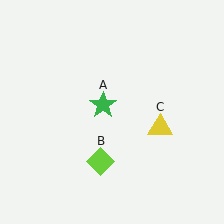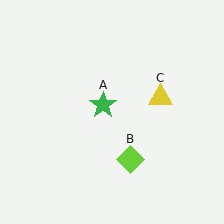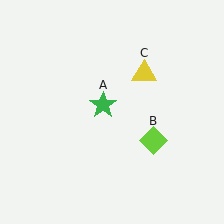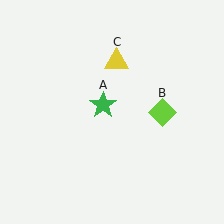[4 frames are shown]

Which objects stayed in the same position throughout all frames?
Green star (object A) remained stationary.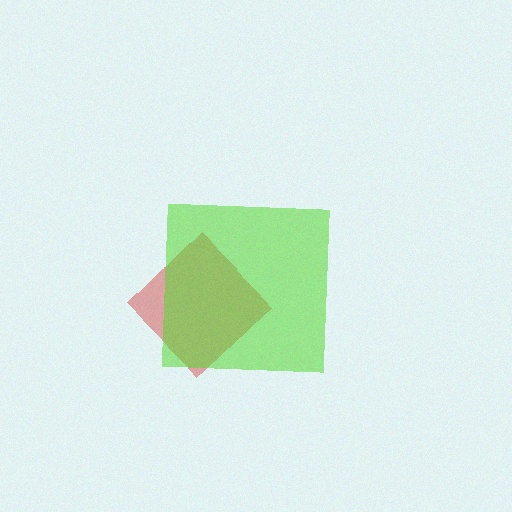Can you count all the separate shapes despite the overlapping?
Yes, there are 2 separate shapes.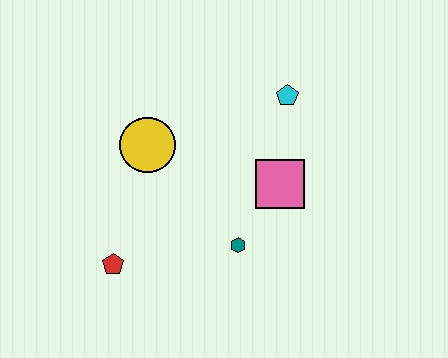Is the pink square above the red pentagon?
Yes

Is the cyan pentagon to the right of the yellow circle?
Yes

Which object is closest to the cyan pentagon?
The pink square is closest to the cyan pentagon.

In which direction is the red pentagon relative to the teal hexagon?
The red pentagon is to the left of the teal hexagon.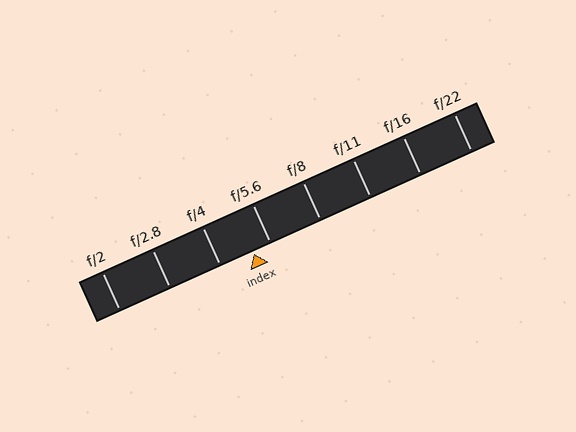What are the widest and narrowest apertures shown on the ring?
The widest aperture shown is f/2 and the narrowest is f/22.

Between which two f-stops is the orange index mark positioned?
The index mark is between f/4 and f/5.6.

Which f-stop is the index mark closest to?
The index mark is closest to f/5.6.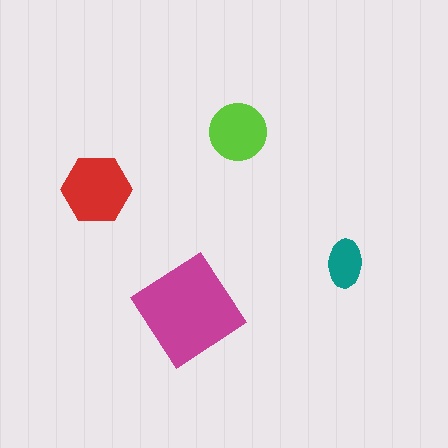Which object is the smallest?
The teal ellipse.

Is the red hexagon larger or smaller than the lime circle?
Larger.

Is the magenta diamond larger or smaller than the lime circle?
Larger.